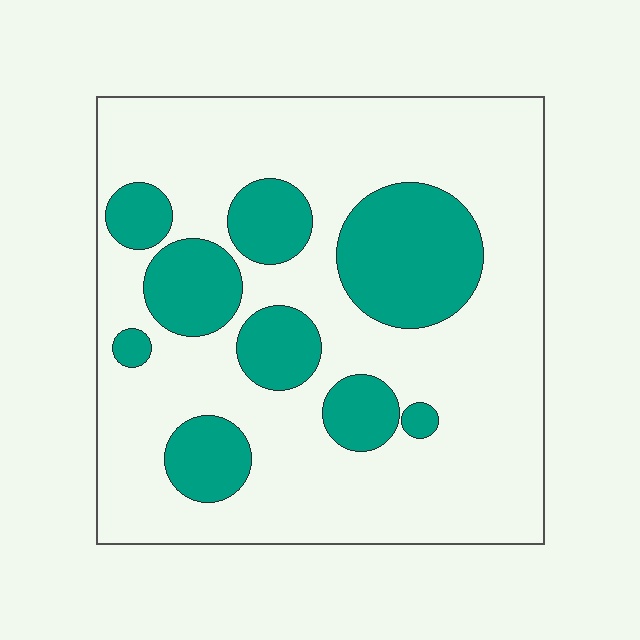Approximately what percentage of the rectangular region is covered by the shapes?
Approximately 25%.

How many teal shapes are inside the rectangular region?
9.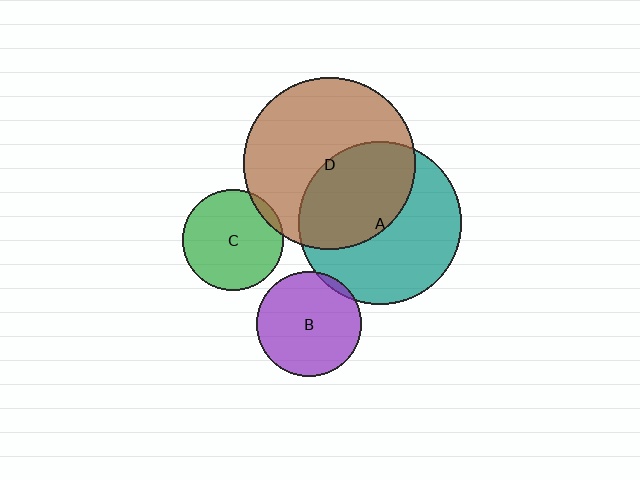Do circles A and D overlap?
Yes.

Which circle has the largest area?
Circle D (brown).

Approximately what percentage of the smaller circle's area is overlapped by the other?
Approximately 45%.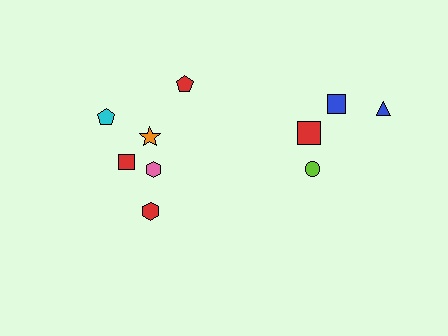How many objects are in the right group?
There are 4 objects.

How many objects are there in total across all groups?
There are 10 objects.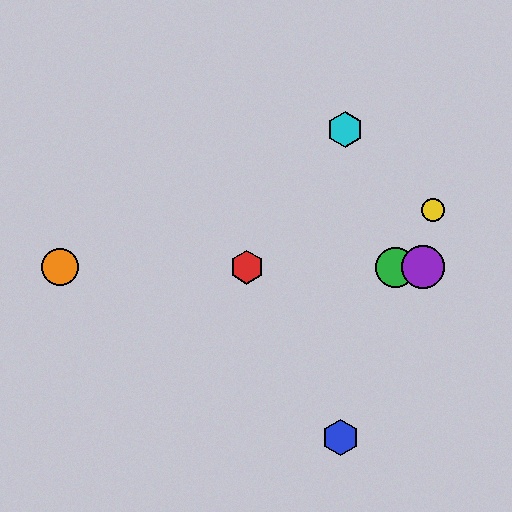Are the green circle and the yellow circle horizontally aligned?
No, the green circle is at y≈267 and the yellow circle is at y≈210.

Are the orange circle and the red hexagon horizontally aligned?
Yes, both are at y≈267.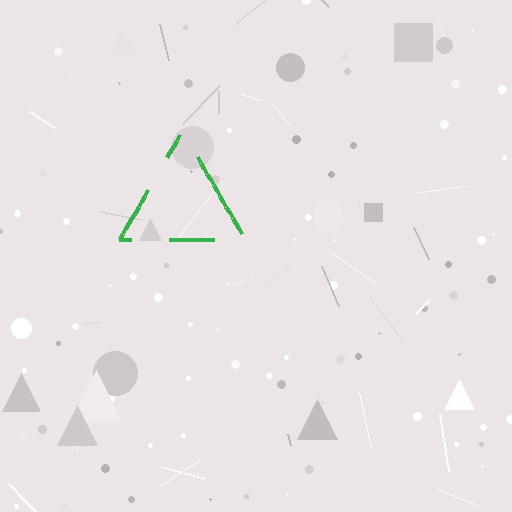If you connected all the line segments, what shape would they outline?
They would outline a triangle.